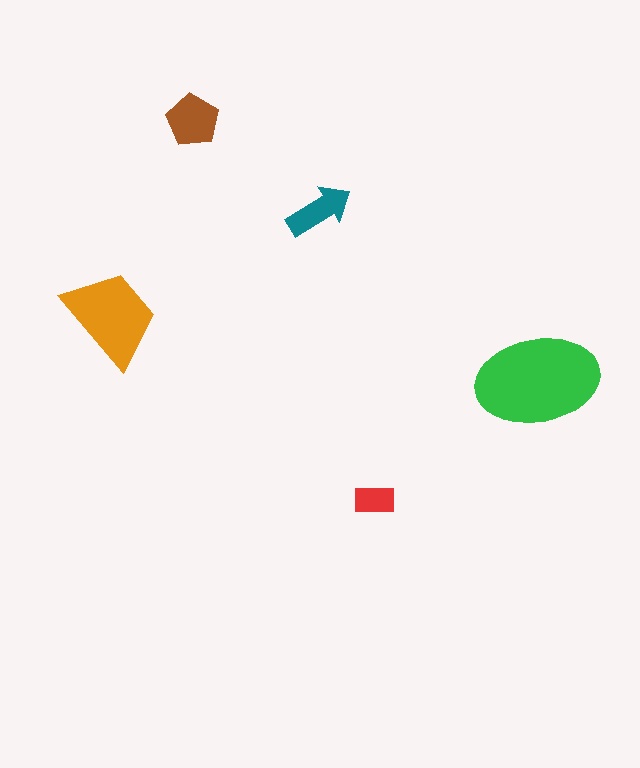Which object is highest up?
The brown pentagon is topmost.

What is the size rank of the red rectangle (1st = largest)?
5th.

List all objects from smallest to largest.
The red rectangle, the teal arrow, the brown pentagon, the orange trapezoid, the green ellipse.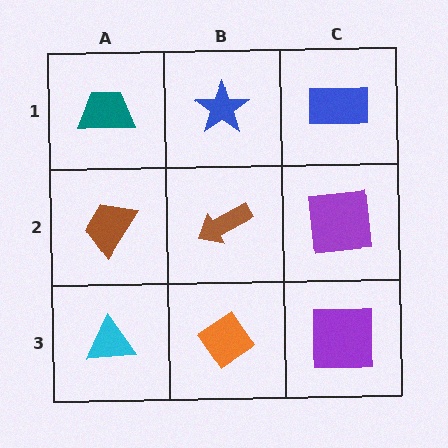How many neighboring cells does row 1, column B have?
3.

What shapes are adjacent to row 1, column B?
A brown arrow (row 2, column B), a teal trapezoid (row 1, column A), a blue rectangle (row 1, column C).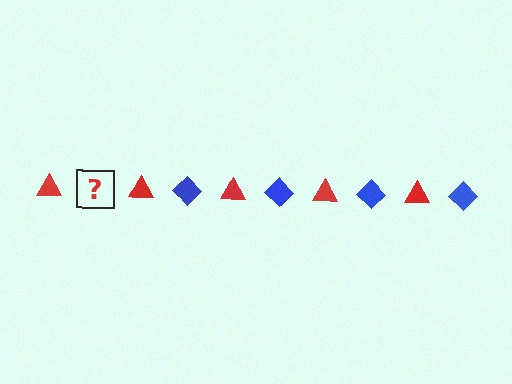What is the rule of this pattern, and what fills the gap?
The rule is that the pattern alternates between red triangle and blue diamond. The gap should be filled with a blue diamond.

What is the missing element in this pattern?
The missing element is a blue diamond.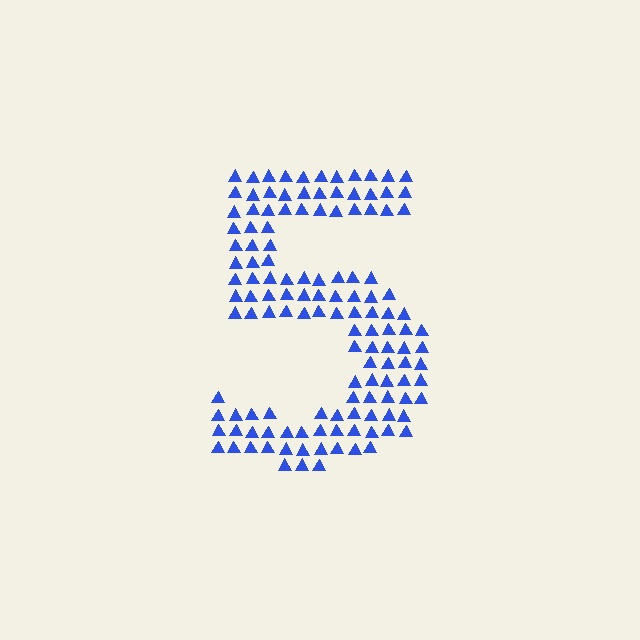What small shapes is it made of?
It is made of small triangles.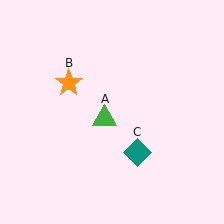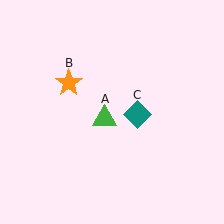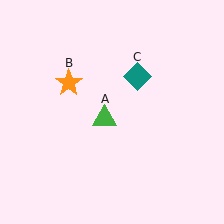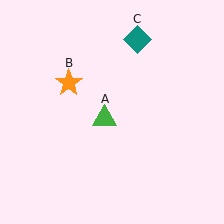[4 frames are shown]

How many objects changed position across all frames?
1 object changed position: teal diamond (object C).